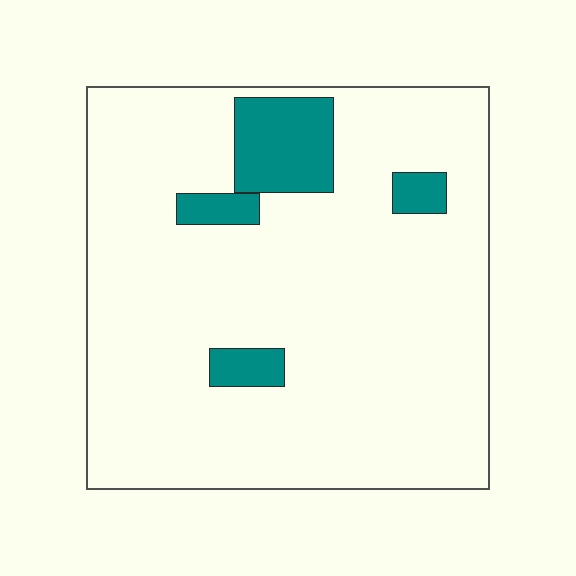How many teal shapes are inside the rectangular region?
4.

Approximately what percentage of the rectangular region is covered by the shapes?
Approximately 10%.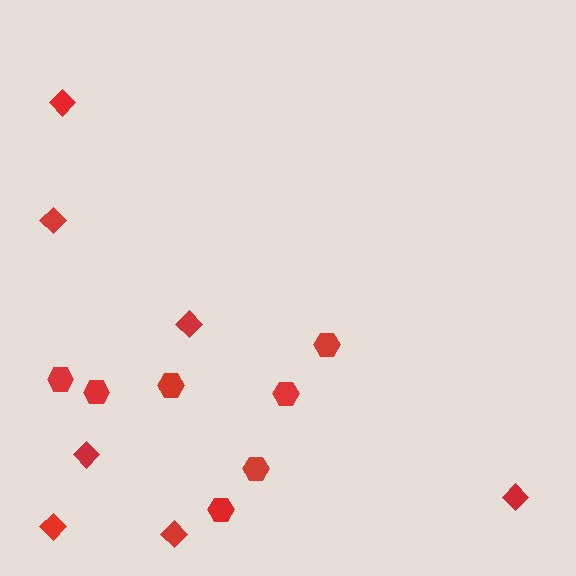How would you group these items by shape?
There are 2 groups: one group of hexagons (7) and one group of diamonds (7).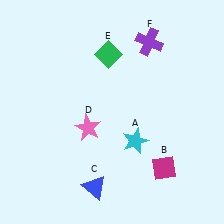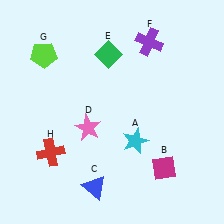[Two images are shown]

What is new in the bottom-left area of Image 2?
A red cross (H) was added in the bottom-left area of Image 2.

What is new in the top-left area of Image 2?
A lime pentagon (G) was added in the top-left area of Image 2.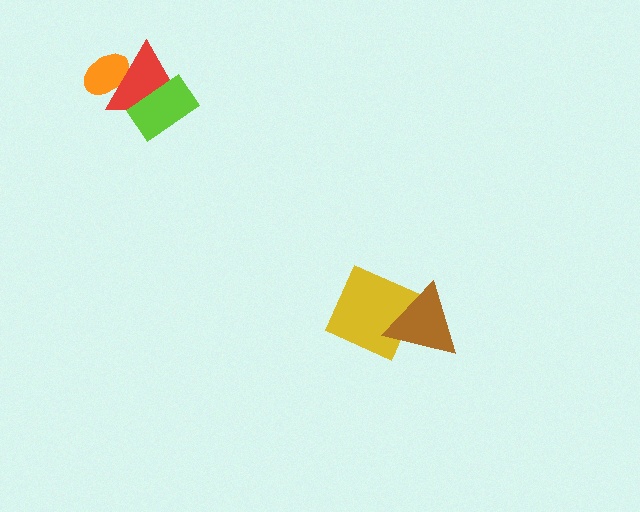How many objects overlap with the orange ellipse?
1 object overlaps with the orange ellipse.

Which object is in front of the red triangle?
The lime rectangle is in front of the red triangle.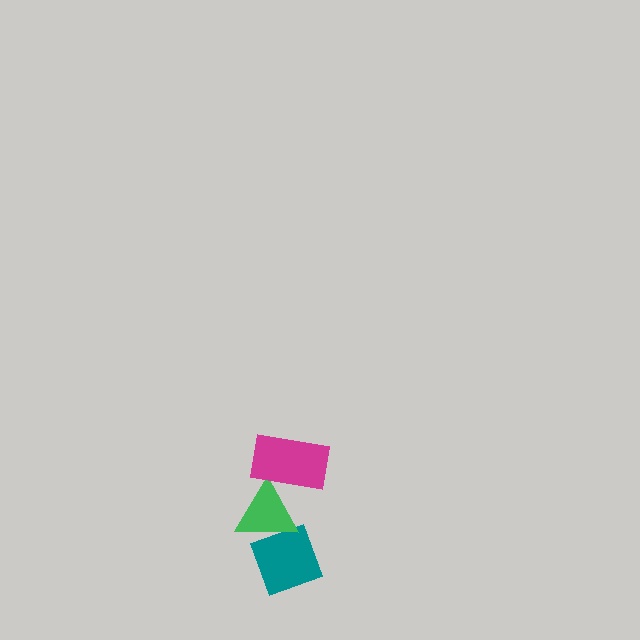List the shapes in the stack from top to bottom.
From top to bottom: the magenta rectangle, the green triangle, the teal diamond.